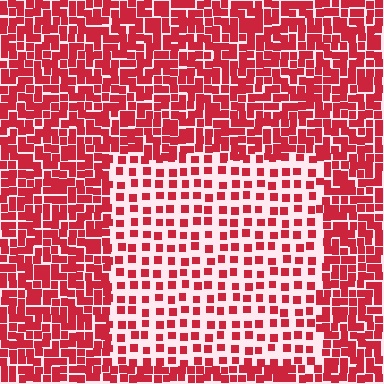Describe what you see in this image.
The image contains small red elements arranged at two different densities. A rectangle-shaped region is visible where the elements are less densely packed than the surrounding area.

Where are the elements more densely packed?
The elements are more densely packed outside the rectangle boundary.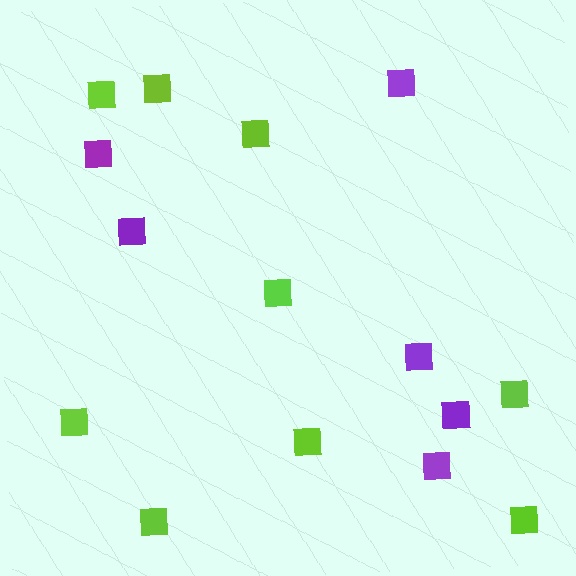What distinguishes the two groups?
There are 2 groups: one group of purple squares (6) and one group of lime squares (9).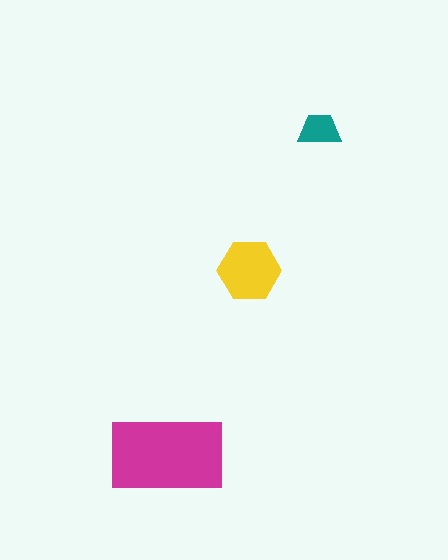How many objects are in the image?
There are 3 objects in the image.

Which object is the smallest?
The teal trapezoid.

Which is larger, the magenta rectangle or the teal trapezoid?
The magenta rectangle.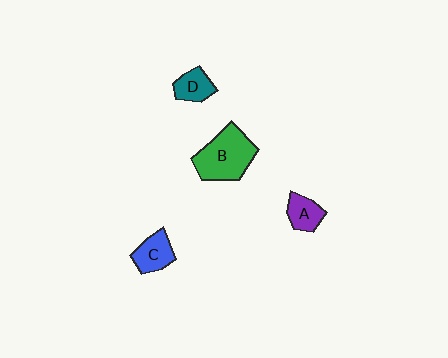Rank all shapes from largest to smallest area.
From largest to smallest: B (green), C (blue), D (teal), A (purple).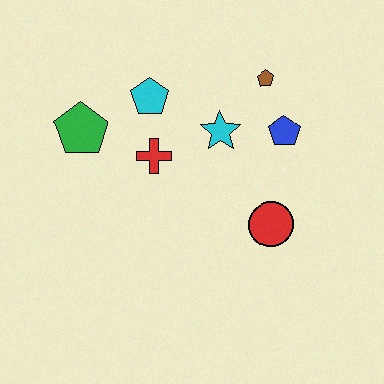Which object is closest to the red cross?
The cyan pentagon is closest to the red cross.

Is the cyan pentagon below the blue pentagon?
No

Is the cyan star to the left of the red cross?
No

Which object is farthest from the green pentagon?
The red circle is farthest from the green pentagon.